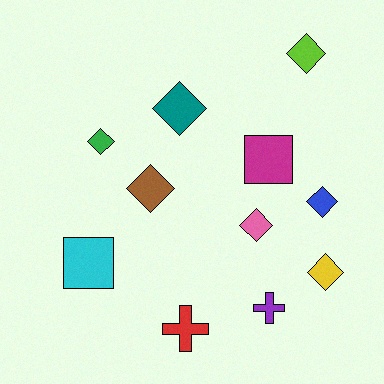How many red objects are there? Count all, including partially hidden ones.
There is 1 red object.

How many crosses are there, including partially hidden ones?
There are 2 crosses.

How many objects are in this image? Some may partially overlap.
There are 11 objects.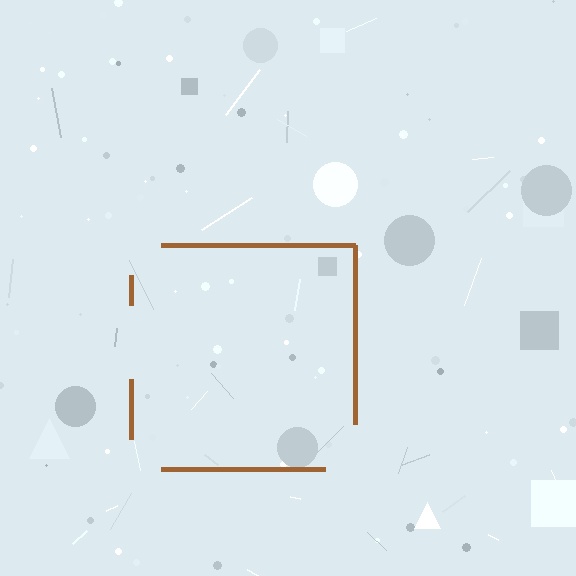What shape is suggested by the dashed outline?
The dashed outline suggests a square.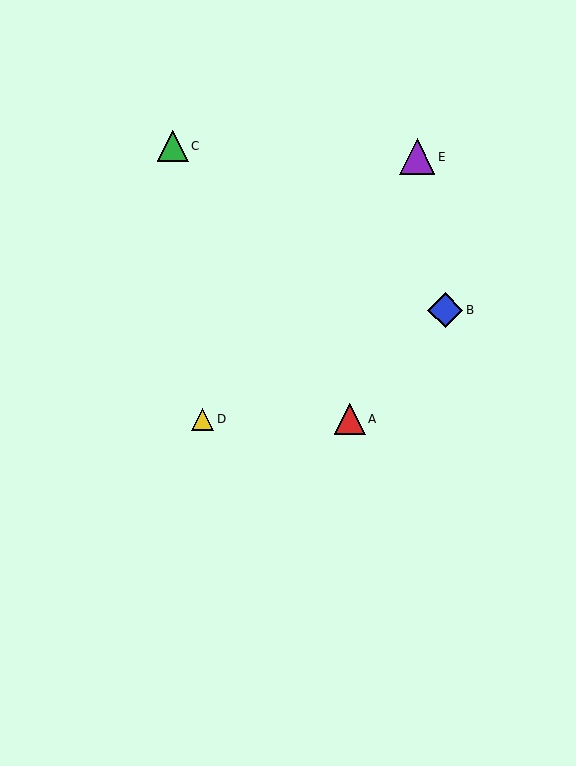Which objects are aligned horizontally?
Objects A, D are aligned horizontally.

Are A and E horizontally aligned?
No, A is at y≈419 and E is at y≈157.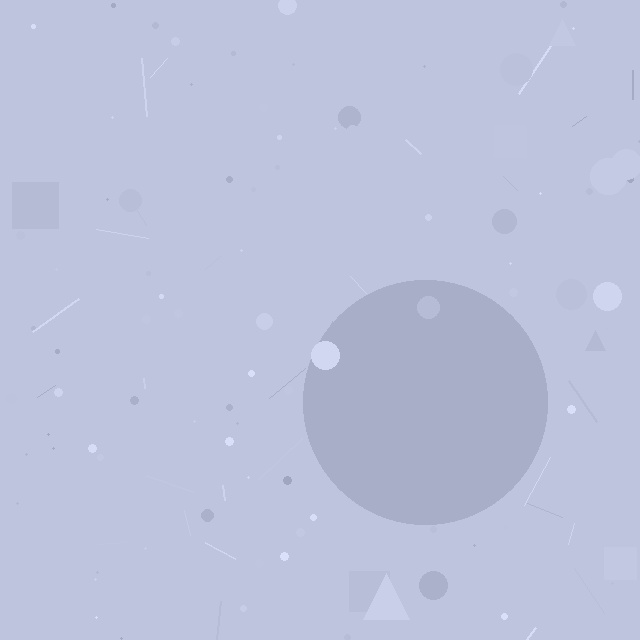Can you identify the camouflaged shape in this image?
The camouflaged shape is a circle.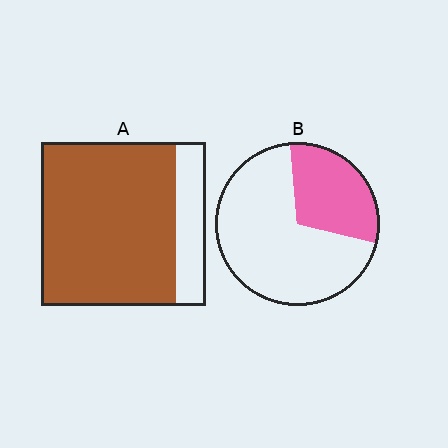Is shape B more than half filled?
No.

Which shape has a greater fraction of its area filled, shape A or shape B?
Shape A.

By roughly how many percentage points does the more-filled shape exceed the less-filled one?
By roughly 50 percentage points (A over B).